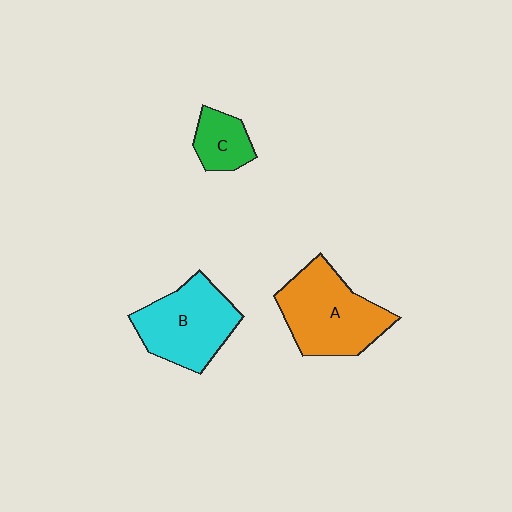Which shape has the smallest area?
Shape C (green).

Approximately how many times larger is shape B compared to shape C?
Approximately 2.2 times.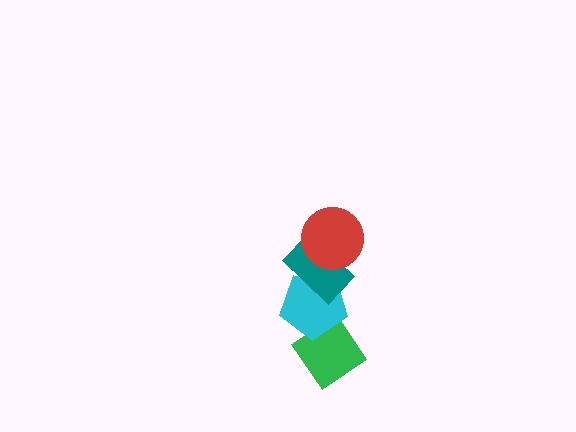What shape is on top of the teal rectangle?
The red circle is on top of the teal rectangle.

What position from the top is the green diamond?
The green diamond is 4th from the top.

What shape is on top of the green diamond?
The cyan pentagon is on top of the green diamond.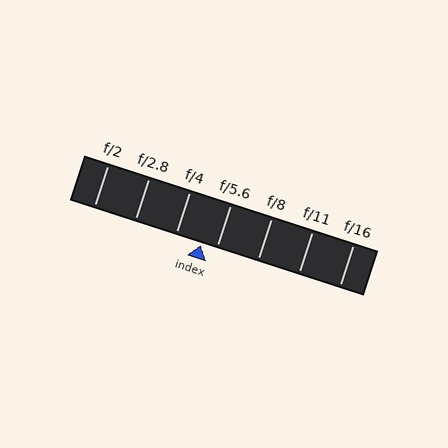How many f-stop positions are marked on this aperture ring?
There are 7 f-stop positions marked.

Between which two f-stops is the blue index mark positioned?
The index mark is between f/4 and f/5.6.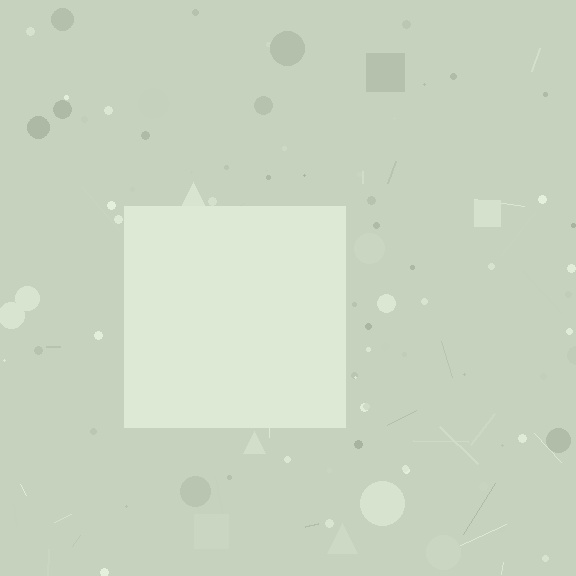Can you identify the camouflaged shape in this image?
The camouflaged shape is a square.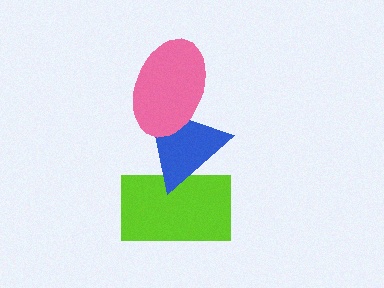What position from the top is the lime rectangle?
The lime rectangle is 3rd from the top.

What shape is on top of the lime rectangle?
The blue triangle is on top of the lime rectangle.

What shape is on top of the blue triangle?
The pink ellipse is on top of the blue triangle.